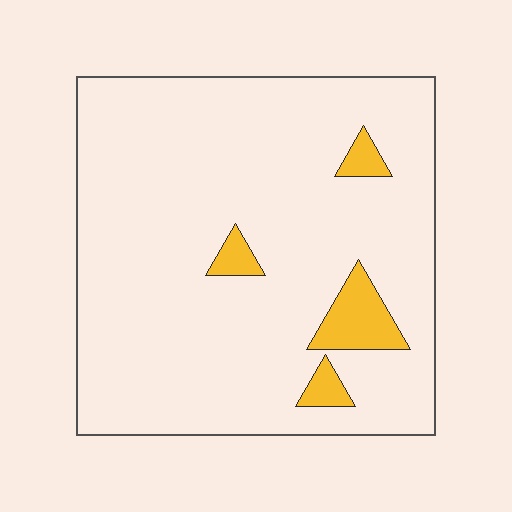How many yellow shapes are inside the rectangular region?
4.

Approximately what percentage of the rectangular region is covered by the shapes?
Approximately 5%.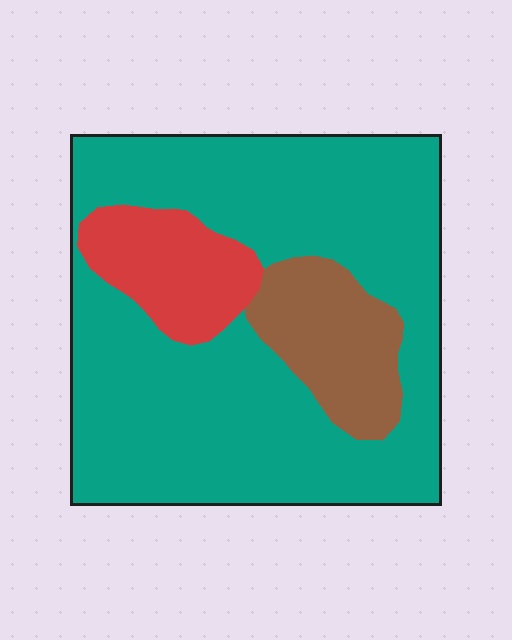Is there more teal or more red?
Teal.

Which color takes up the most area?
Teal, at roughly 75%.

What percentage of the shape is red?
Red covers around 10% of the shape.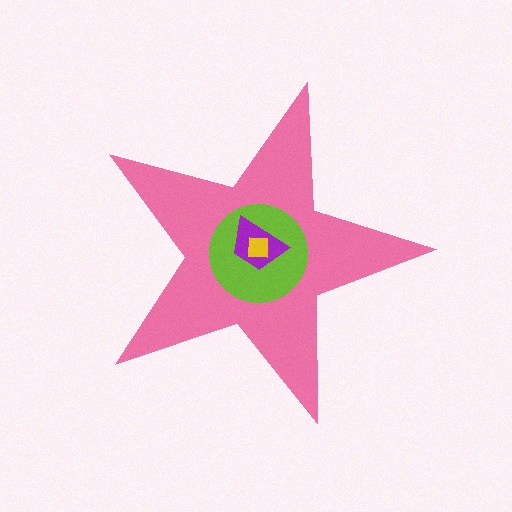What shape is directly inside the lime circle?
The purple trapezoid.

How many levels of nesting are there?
4.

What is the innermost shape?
The yellow square.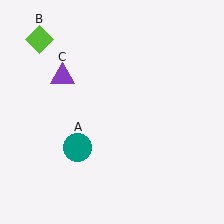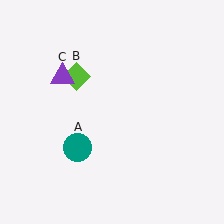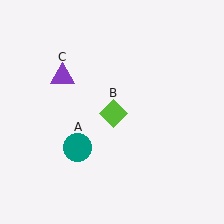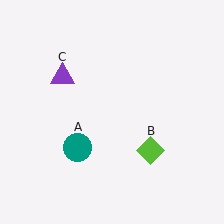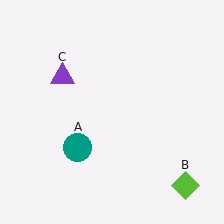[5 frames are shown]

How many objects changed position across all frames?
1 object changed position: lime diamond (object B).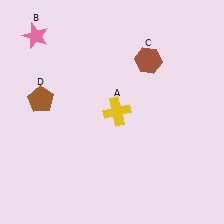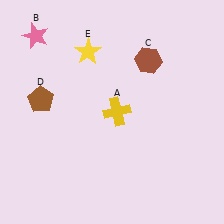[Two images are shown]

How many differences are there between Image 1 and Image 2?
There is 1 difference between the two images.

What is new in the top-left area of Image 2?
A yellow star (E) was added in the top-left area of Image 2.